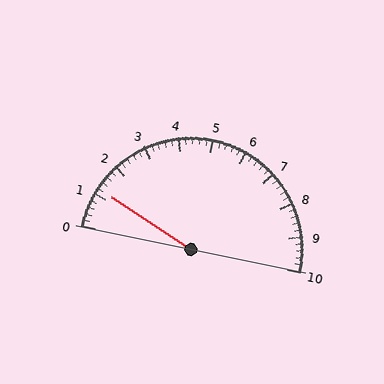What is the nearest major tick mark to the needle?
The nearest major tick mark is 1.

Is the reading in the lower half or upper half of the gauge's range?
The reading is in the lower half of the range (0 to 10).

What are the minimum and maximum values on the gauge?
The gauge ranges from 0 to 10.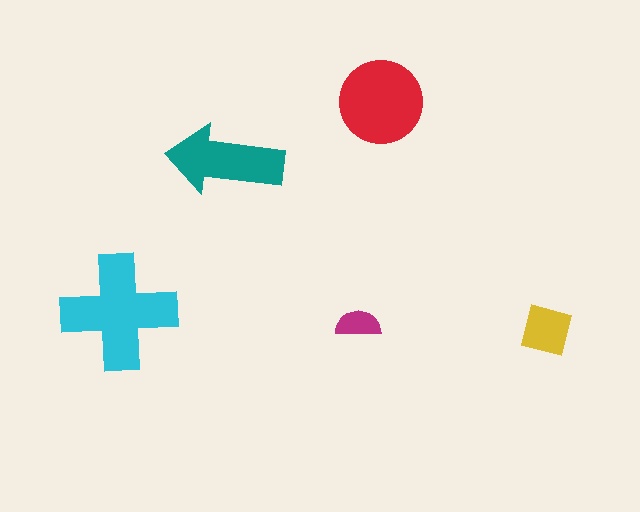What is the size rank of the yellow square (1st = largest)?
4th.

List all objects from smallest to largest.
The magenta semicircle, the yellow square, the teal arrow, the red circle, the cyan cross.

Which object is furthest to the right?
The yellow square is rightmost.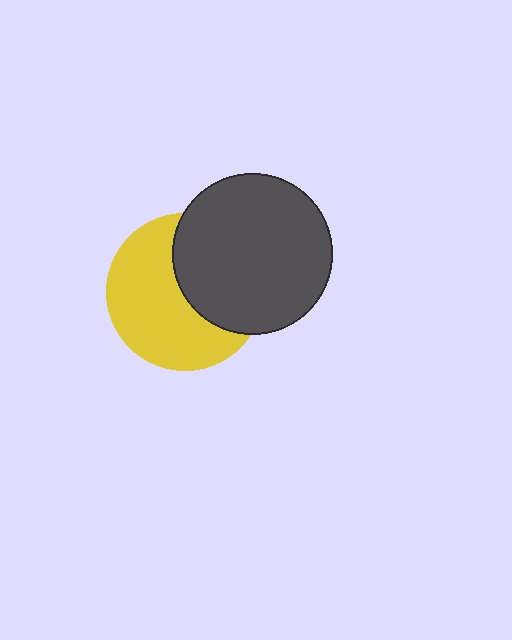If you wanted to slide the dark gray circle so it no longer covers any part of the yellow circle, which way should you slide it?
Slide it right — that is the most direct way to separate the two shapes.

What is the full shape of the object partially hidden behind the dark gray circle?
The partially hidden object is a yellow circle.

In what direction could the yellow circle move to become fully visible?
The yellow circle could move left. That would shift it out from behind the dark gray circle entirely.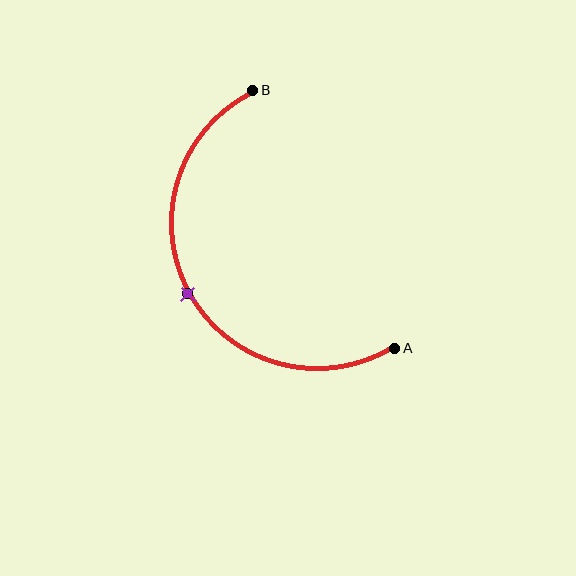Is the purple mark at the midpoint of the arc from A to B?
Yes. The purple mark lies on the arc at equal arc-length from both A and B — it is the arc midpoint.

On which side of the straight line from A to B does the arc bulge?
The arc bulges to the left of the straight line connecting A and B.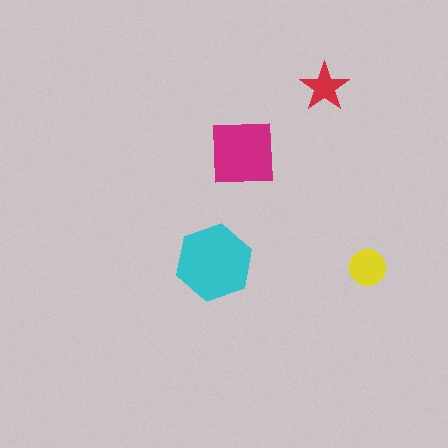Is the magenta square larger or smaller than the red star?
Larger.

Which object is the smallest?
The red star.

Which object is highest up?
The red star is topmost.